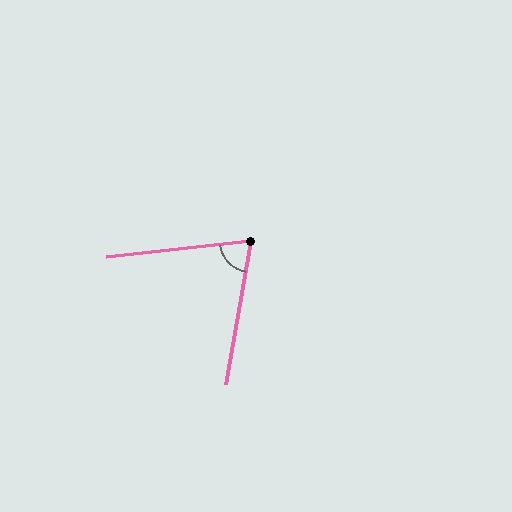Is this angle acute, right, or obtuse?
It is acute.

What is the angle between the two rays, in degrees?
Approximately 74 degrees.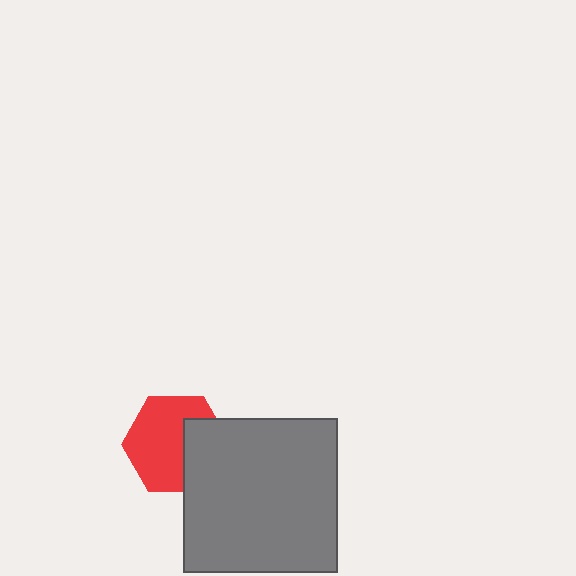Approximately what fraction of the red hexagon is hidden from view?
Roughly 34% of the red hexagon is hidden behind the gray square.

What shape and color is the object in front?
The object in front is a gray square.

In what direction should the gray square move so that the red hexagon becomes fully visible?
The gray square should move right. That is the shortest direction to clear the overlap and leave the red hexagon fully visible.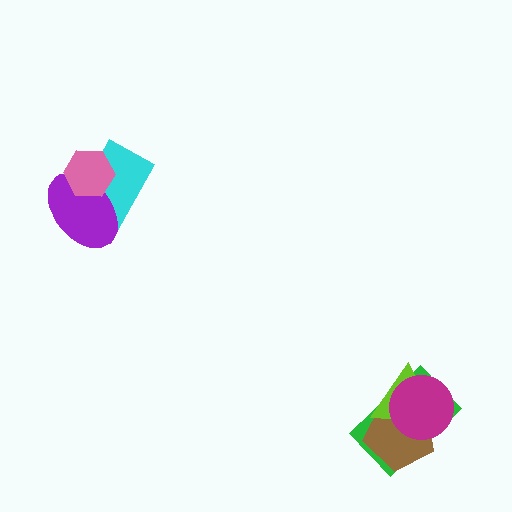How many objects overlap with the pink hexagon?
2 objects overlap with the pink hexagon.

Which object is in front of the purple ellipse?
The pink hexagon is in front of the purple ellipse.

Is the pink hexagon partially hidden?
No, no other shape covers it.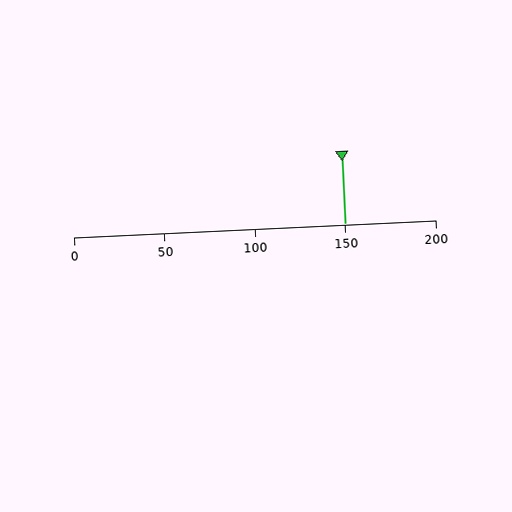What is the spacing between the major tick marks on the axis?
The major ticks are spaced 50 apart.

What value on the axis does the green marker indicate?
The marker indicates approximately 150.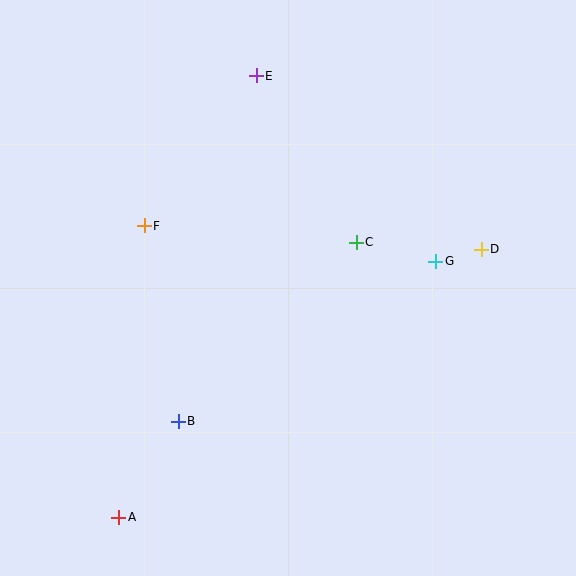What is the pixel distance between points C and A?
The distance between C and A is 363 pixels.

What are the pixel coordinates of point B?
Point B is at (178, 421).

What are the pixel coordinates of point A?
Point A is at (119, 517).